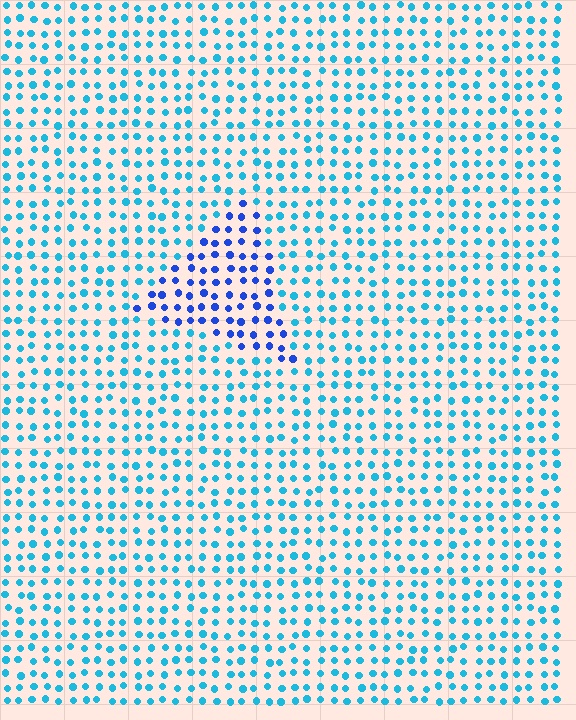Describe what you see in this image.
The image is filled with small cyan elements in a uniform arrangement. A triangle-shaped region is visible where the elements are tinted to a slightly different hue, forming a subtle color boundary.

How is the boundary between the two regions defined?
The boundary is defined purely by a slight shift in hue (about 36 degrees). Spacing, size, and orientation are identical on both sides.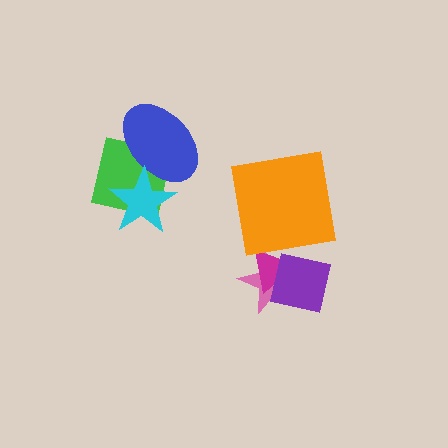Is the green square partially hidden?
Yes, it is partially covered by another shape.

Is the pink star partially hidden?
Yes, it is partially covered by another shape.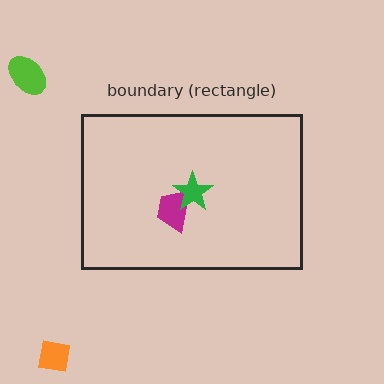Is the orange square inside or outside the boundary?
Outside.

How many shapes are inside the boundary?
2 inside, 2 outside.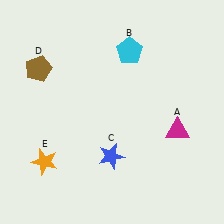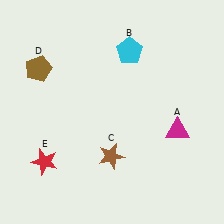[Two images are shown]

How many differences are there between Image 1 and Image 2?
There are 2 differences between the two images.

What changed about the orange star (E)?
In Image 1, E is orange. In Image 2, it changed to red.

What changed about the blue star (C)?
In Image 1, C is blue. In Image 2, it changed to brown.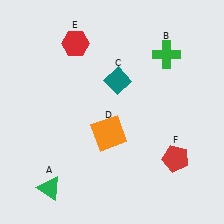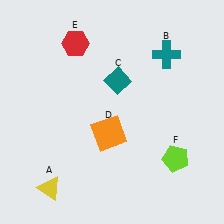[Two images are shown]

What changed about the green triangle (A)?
In Image 1, A is green. In Image 2, it changed to yellow.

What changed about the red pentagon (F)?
In Image 1, F is red. In Image 2, it changed to lime.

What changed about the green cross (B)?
In Image 1, B is green. In Image 2, it changed to teal.